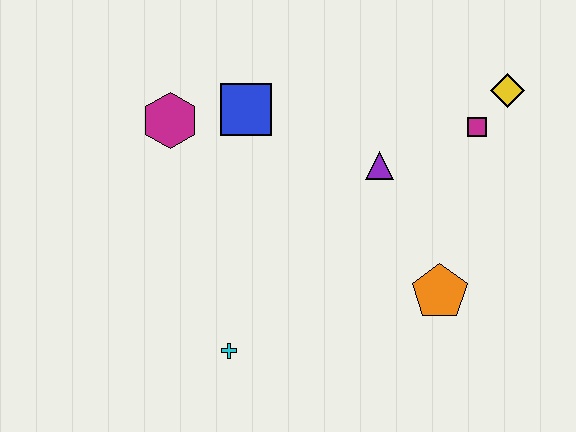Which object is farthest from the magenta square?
The cyan cross is farthest from the magenta square.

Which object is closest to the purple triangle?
The magenta square is closest to the purple triangle.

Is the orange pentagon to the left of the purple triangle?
No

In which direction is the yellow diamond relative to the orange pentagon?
The yellow diamond is above the orange pentagon.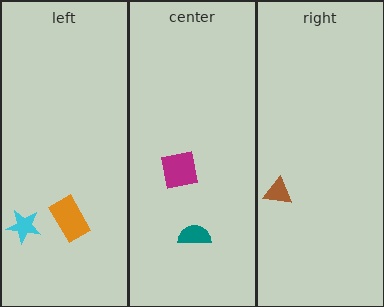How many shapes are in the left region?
2.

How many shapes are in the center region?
2.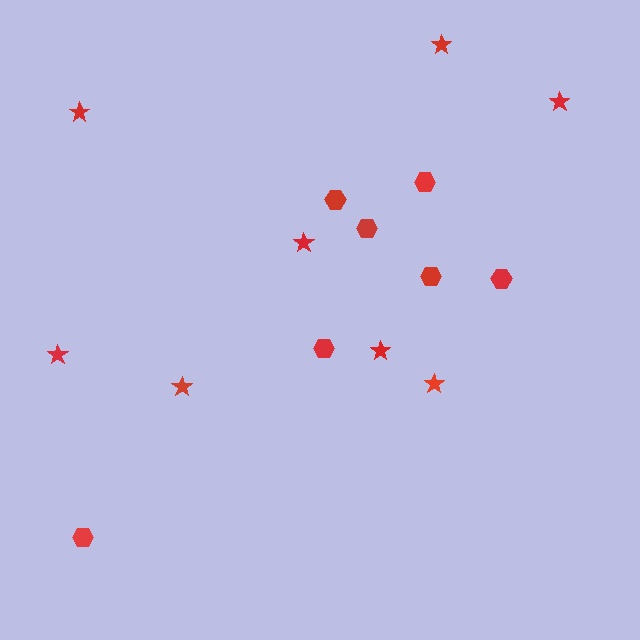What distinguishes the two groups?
There are 2 groups: one group of hexagons (7) and one group of stars (8).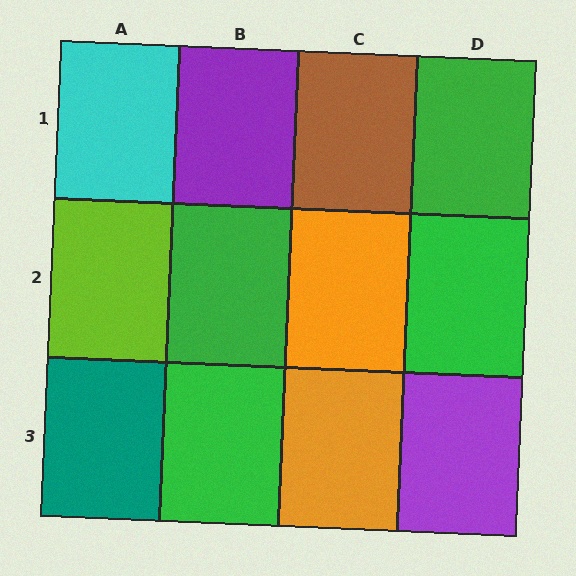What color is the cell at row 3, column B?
Green.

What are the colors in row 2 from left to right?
Lime, green, orange, green.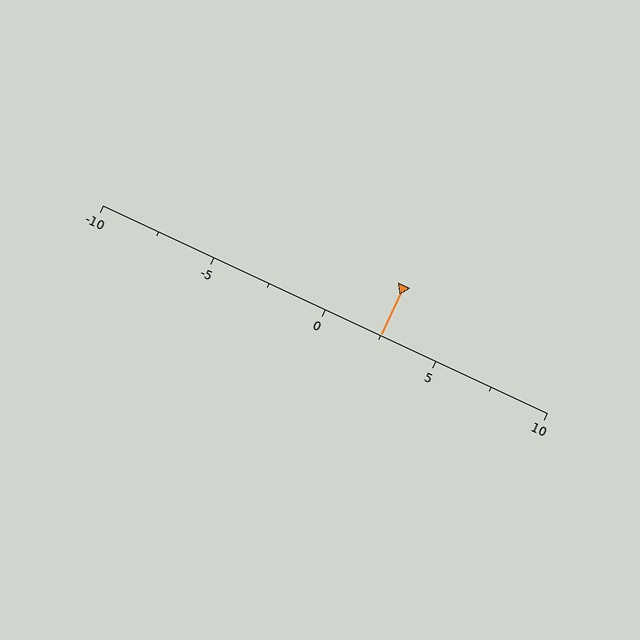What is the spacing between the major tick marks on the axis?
The major ticks are spaced 5 apart.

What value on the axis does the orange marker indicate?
The marker indicates approximately 2.5.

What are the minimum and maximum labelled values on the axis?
The axis runs from -10 to 10.